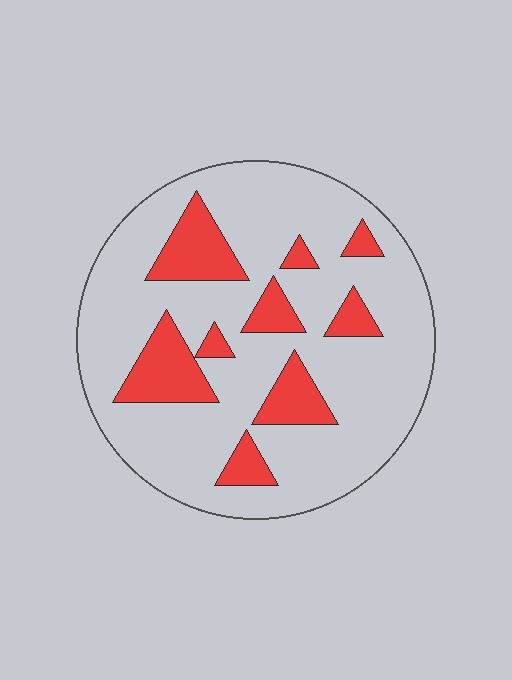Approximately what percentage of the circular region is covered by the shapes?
Approximately 20%.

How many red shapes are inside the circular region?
9.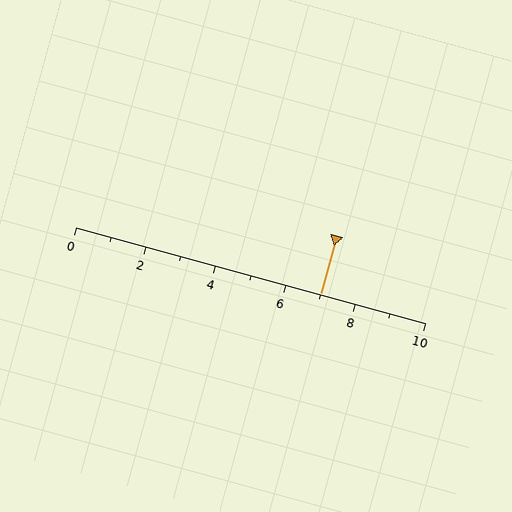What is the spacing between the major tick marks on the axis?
The major ticks are spaced 2 apart.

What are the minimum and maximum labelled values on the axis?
The axis runs from 0 to 10.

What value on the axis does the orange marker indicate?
The marker indicates approximately 7.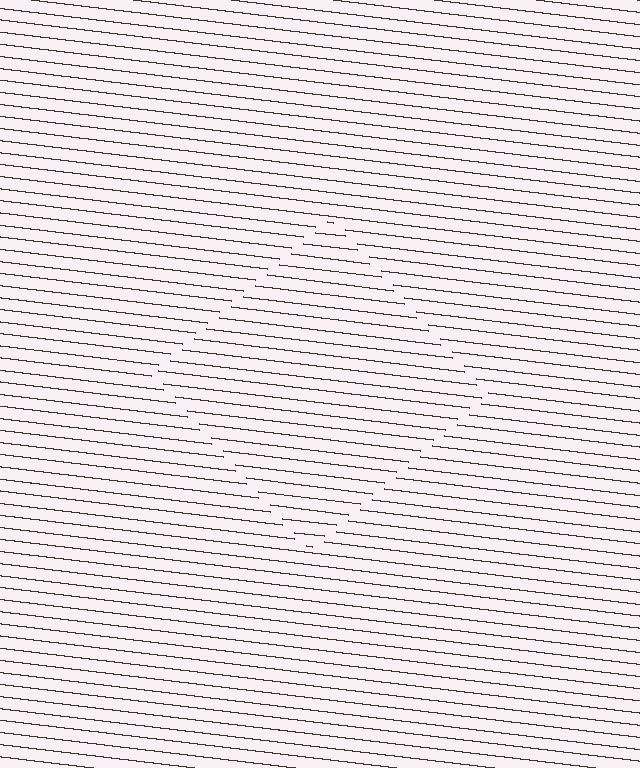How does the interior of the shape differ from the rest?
The interior of the shape contains the same grating, shifted by half a period — the contour is defined by the phase discontinuity where line-ends from the inner and outer gratings abut.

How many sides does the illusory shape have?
4 sides — the line-ends trace a square.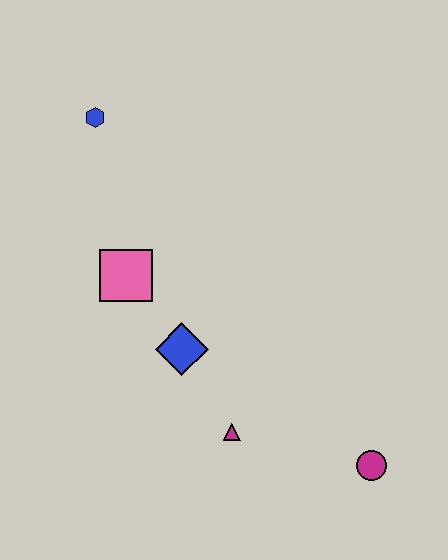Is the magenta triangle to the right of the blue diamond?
Yes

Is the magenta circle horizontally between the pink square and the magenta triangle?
No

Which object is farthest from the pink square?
The magenta circle is farthest from the pink square.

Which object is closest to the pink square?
The blue diamond is closest to the pink square.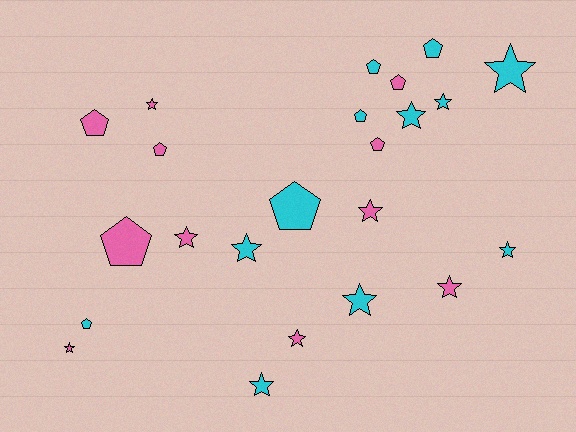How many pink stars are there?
There are 6 pink stars.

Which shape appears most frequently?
Star, with 13 objects.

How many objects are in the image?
There are 23 objects.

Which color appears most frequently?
Cyan, with 12 objects.